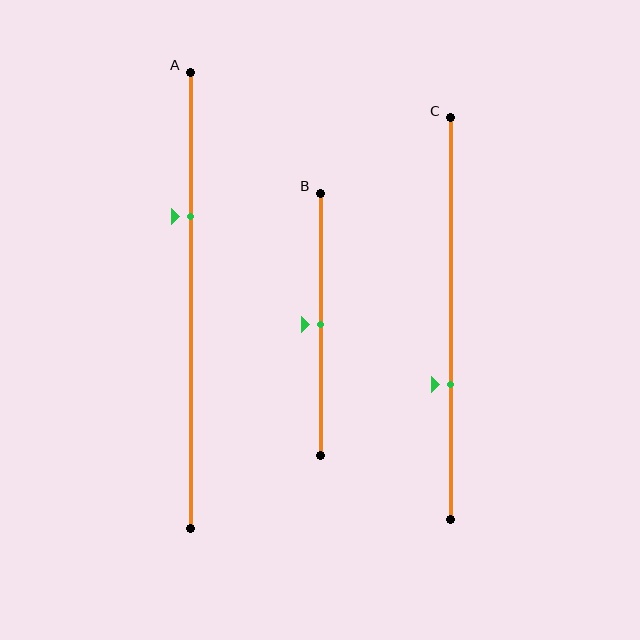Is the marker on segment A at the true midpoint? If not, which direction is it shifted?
No, the marker on segment A is shifted upward by about 18% of the segment length.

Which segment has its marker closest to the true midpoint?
Segment B has its marker closest to the true midpoint.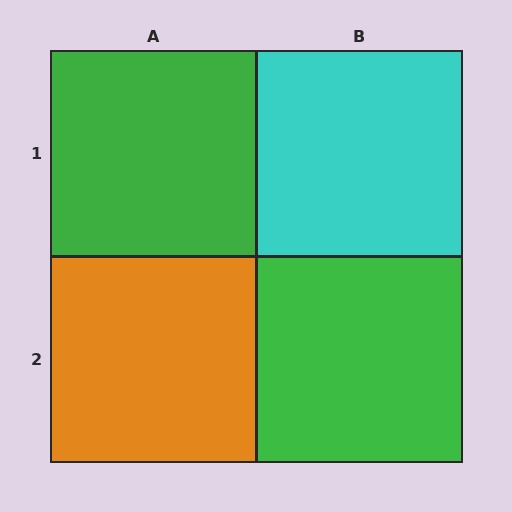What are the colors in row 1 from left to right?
Green, cyan.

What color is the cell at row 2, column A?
Orange.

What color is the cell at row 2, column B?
Green.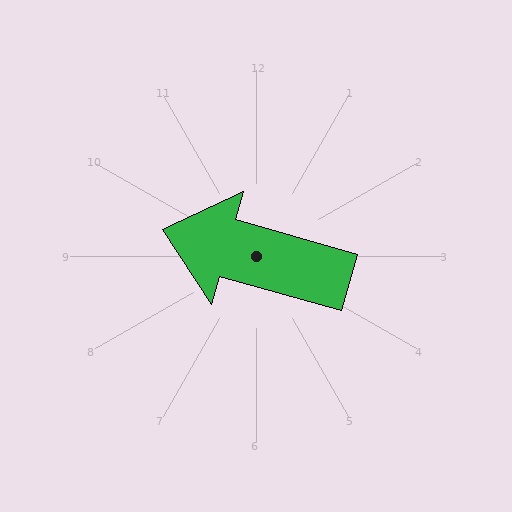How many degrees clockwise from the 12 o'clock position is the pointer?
Approximately 286 degrees.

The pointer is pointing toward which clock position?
Roughly 10 o'clock.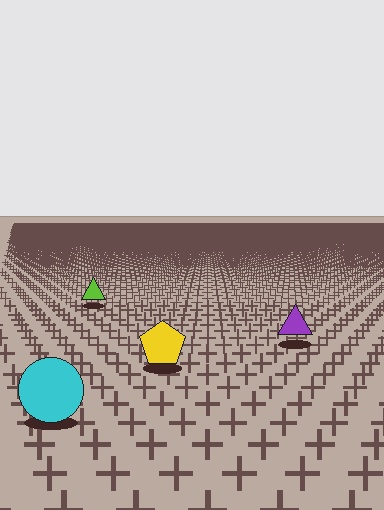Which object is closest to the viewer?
The cyan circle is closest. The texture marks near it are larger and more spread out.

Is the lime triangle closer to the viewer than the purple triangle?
No. The purple triangle is closer — you can tell from the texture gradient: the ground texture is coarser near it.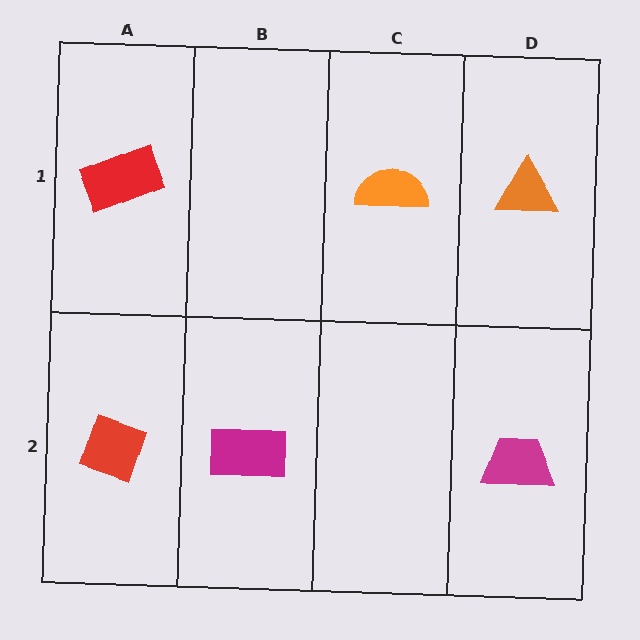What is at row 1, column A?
A red rectangle.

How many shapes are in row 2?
3 shapes.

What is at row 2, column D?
A magenta trapezoid.